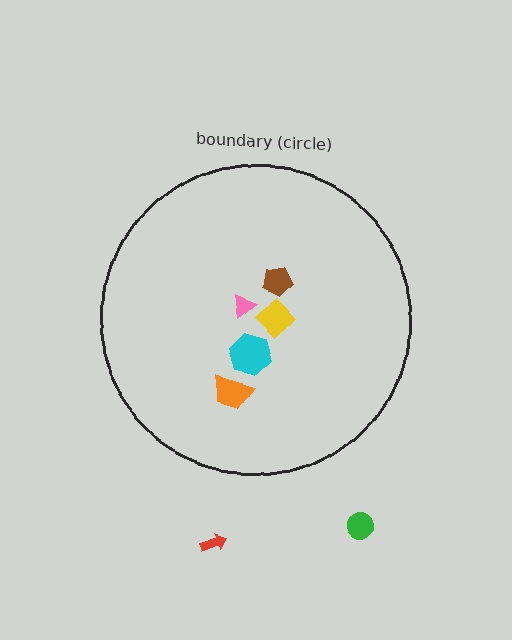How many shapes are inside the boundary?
5 inside, 2 outside.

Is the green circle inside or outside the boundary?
Outside.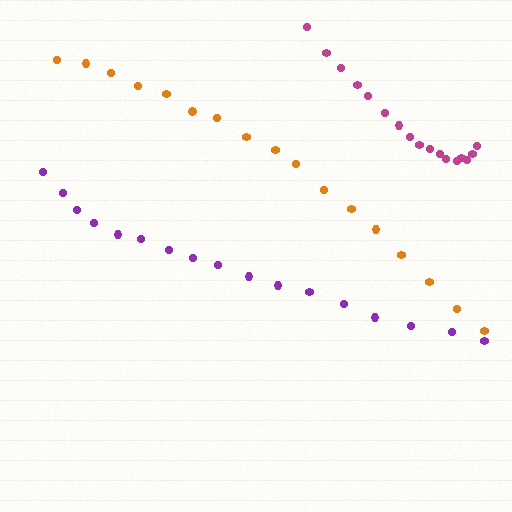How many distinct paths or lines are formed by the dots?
There are 3 distinct paths.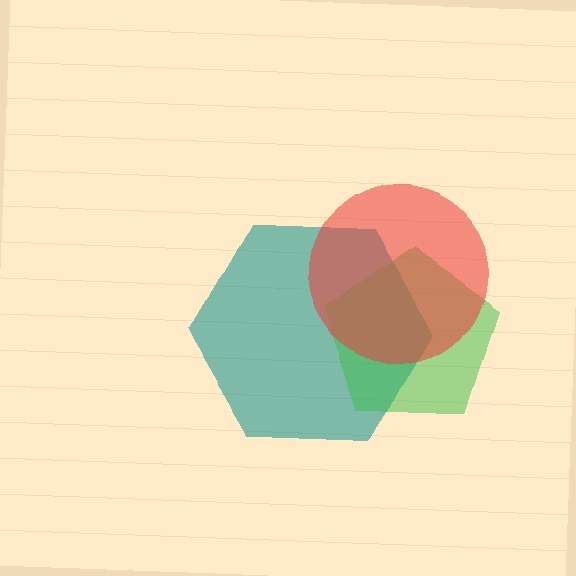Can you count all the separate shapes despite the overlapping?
Yes, there are 3 separate shapes.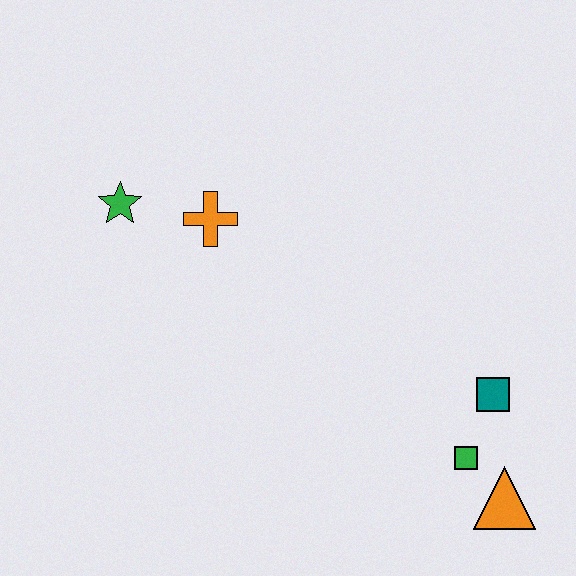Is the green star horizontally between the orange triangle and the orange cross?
No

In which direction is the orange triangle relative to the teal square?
The orange triangle is below the teal square.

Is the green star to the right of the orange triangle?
No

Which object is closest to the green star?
The orange cross is closest to the green star.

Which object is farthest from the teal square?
The green star is farthest from the teal square.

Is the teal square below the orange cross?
Yes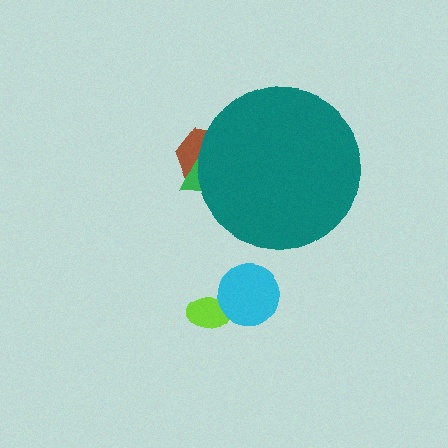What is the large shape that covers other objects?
A teal circle.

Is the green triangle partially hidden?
Yes, the green triangle is partially hidden behind the teal circle.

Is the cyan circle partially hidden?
No, the cyan circle is fully visible.